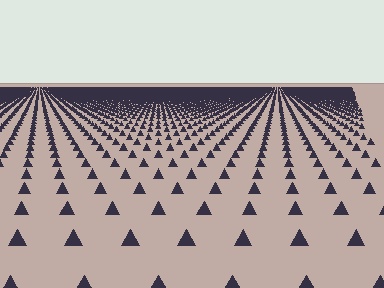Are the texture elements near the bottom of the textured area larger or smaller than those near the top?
Larger. Near the bottom, elements are closer to the viewer and appear at a bigger on-screen size.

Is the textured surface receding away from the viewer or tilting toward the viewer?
The surface is receding away from the viewer. Texture elements get smaller and denser toward the top.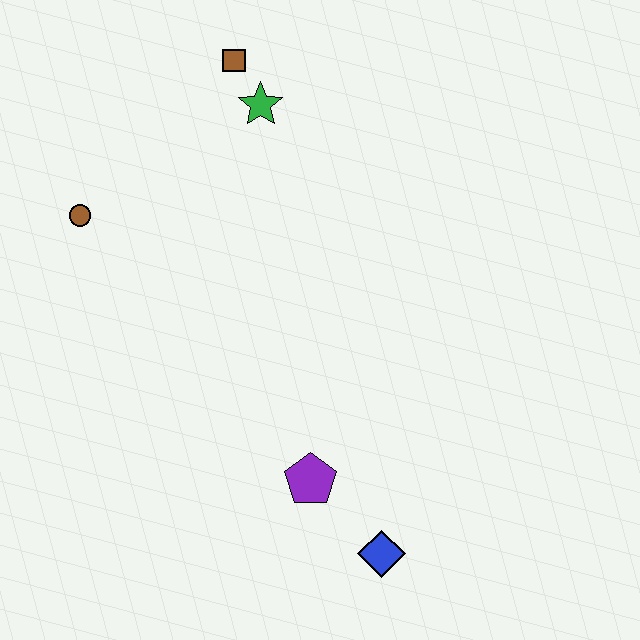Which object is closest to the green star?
The brown square is closest to the green star.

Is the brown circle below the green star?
Yes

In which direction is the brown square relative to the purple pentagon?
The brown square is above the purple pentagon.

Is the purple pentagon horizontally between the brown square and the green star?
No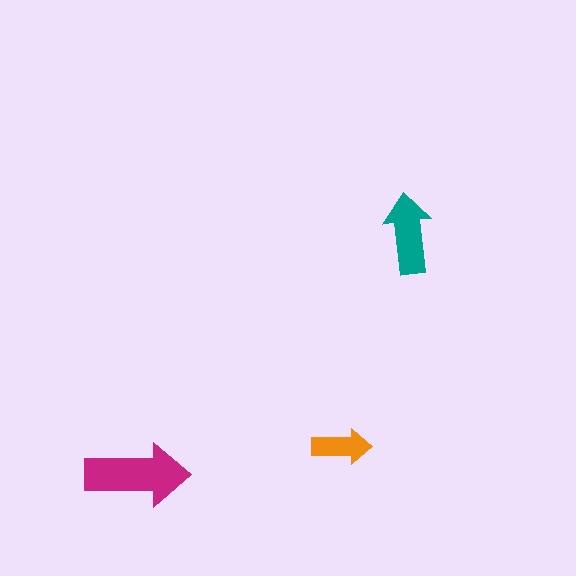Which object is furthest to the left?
The magenta arrow is leftmost.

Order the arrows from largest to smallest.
the magenta one, the teal one, the orange one.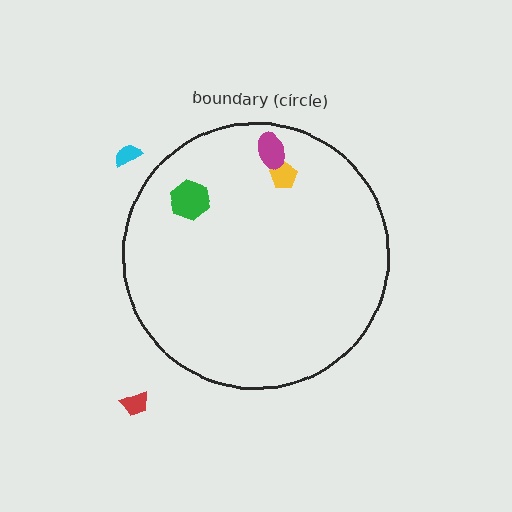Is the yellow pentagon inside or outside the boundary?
Inside.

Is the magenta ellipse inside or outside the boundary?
Inside.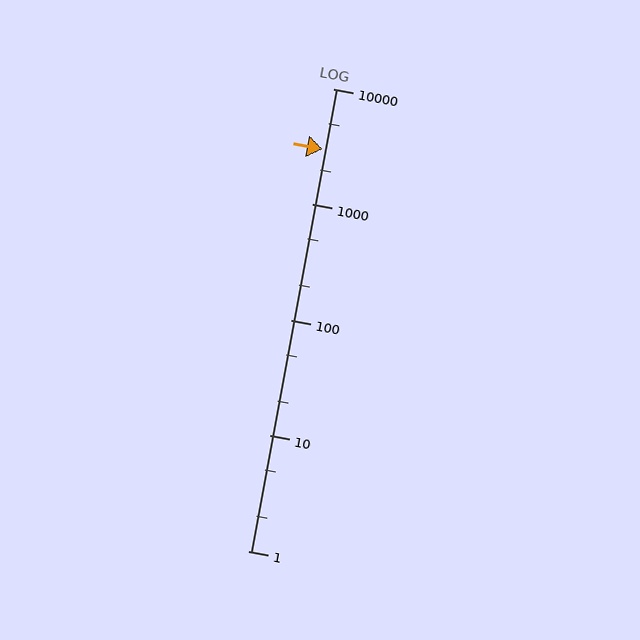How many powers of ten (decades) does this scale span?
The scale spans 4 decades, from 1 to 10000.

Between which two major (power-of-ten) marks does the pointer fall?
The pointer is between 1000 and 10000.